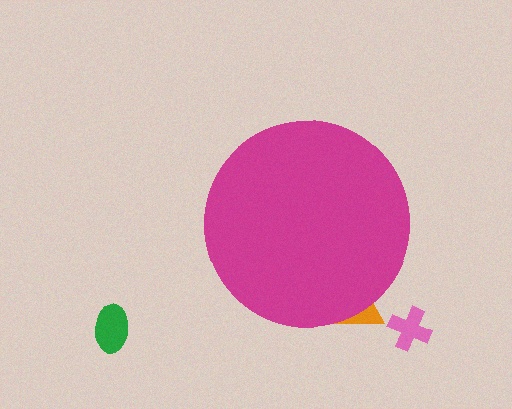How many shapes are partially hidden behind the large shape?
1 shape is partially hidden.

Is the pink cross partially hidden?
No, the pink cross is fully visible.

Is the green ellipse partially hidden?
No, the green ellipse is fully visible.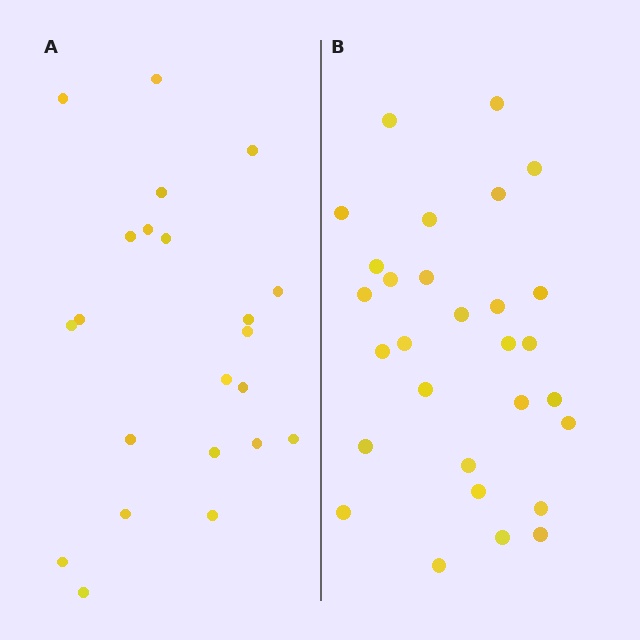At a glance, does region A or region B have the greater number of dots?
Region B (the right region) has more dots.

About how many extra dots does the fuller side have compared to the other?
Region B has roughly 8 or so more dots than region A.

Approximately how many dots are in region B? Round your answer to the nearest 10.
About 30 dots. (The exact count is 29, which rounds to 30.)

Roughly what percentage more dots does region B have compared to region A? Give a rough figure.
About 30% more.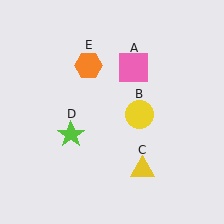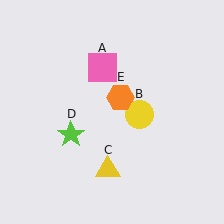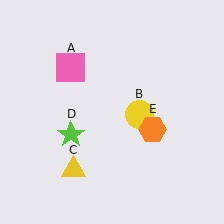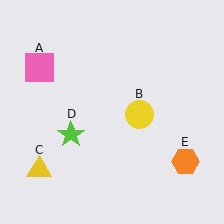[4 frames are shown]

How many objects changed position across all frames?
3 objects changed position: pink square (object A), yellow triangle (object C), orange hexagon (object E).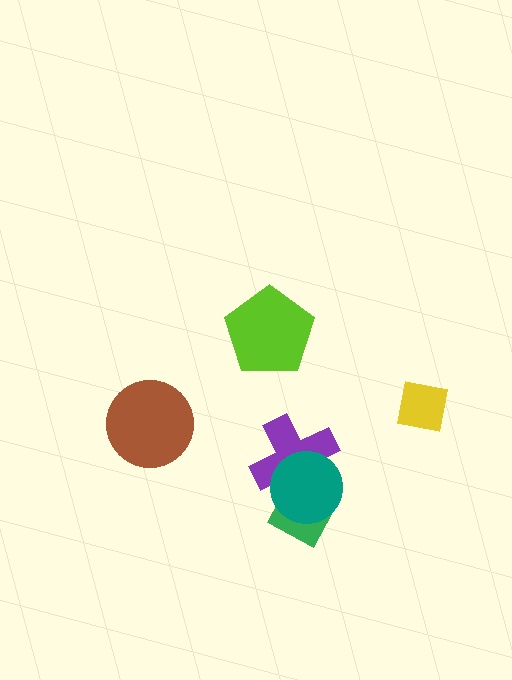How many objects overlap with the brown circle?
0 objects overlap with the brown circle.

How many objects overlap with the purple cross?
2 objects overlap with the purple cross.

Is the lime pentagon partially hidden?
No, no other shape covers it.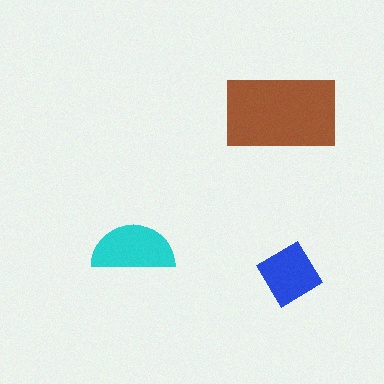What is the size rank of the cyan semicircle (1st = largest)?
2nd.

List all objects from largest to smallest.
The brown rectangle, the cyan semicircle, the blue diamond.